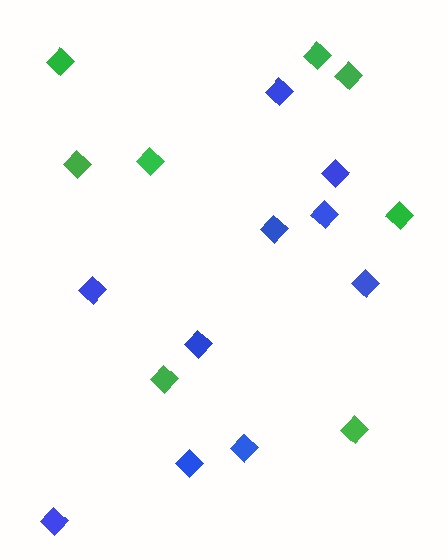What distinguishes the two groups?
There are 2 groups: one group of blue diamonds (10) and one group of green diamonds (8).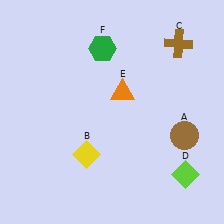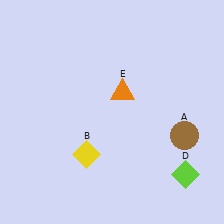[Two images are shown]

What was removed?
The brown cross (C), the green hexagon (F) were removed in Image 2.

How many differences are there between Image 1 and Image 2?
There are 2 differences between the two images.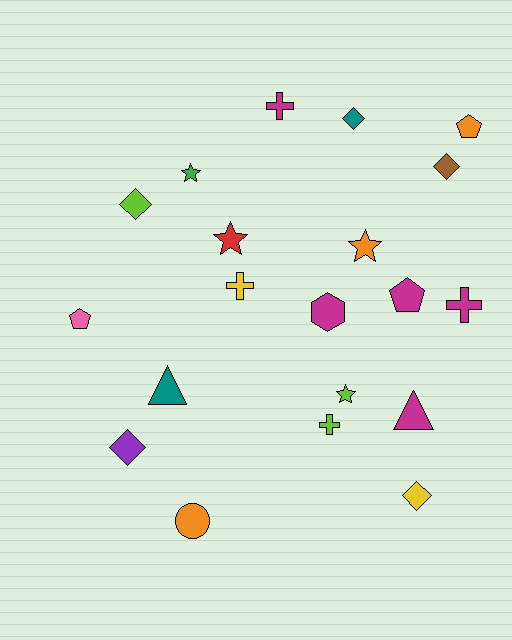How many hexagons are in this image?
There is 1 hexagon.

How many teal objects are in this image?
There are 2 teal objects.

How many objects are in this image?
There are 20 objects.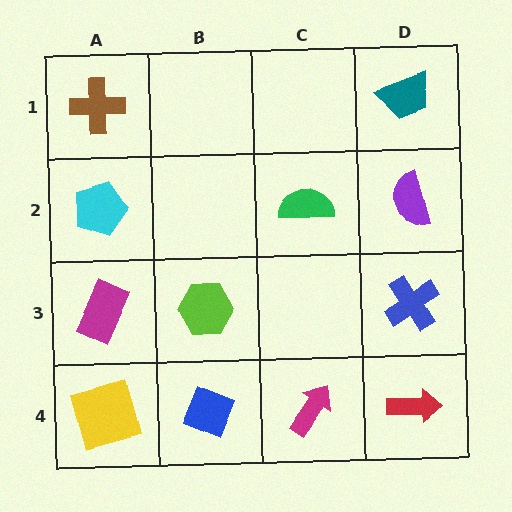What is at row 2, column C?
A green semicircle.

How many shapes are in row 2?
3 shapes.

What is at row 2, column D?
A purple semicircle.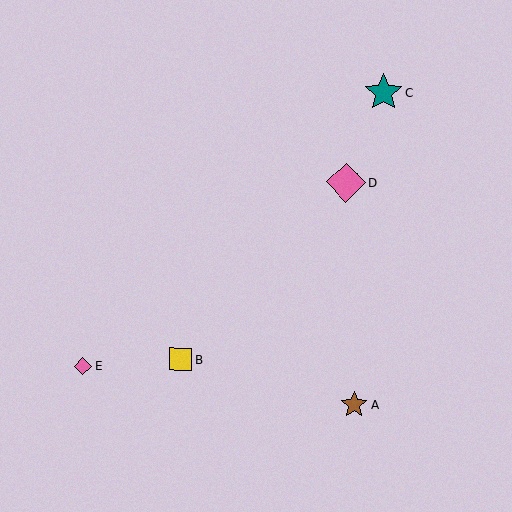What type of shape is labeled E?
Shape E is a pink diamond.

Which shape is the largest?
The pink diamond (labeled D) is the largest.